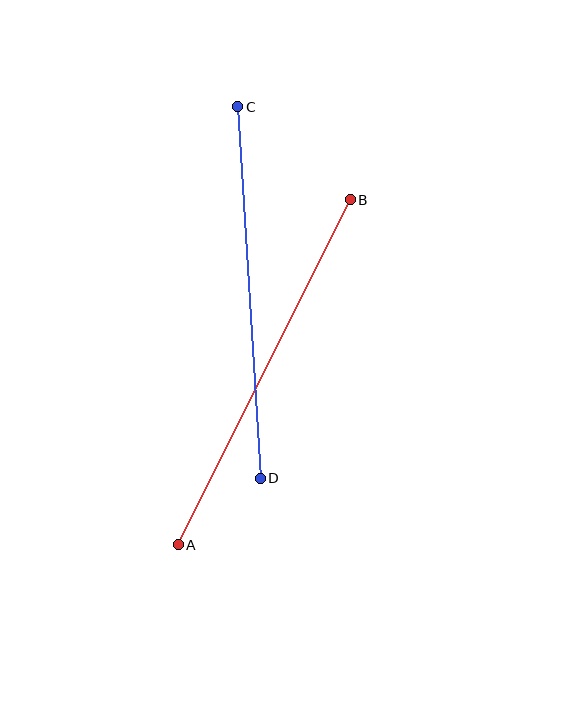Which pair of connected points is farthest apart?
Points A and B are farthest apart.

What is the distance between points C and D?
The distance is approximately 372 pixels.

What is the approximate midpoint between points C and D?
The midpoint is at approximately (249, 292) pixels.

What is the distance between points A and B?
The distance is approximately 385 pixels.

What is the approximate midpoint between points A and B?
The midpoint is at approximately (264, 372) pixels.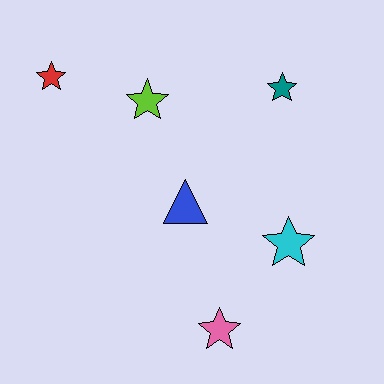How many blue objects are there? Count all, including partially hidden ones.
There is 1 blue object.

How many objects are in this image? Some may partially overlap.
There are 6 objects.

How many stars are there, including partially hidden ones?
There are 5 stars.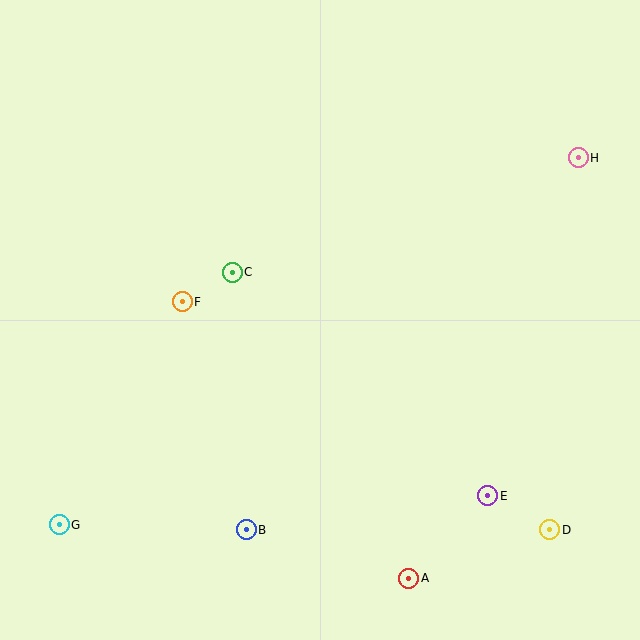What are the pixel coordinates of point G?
Point G is at (59, 525).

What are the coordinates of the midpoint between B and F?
The midpoint between B and F is at (214, 416).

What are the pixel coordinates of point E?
Point E is at (488, 496).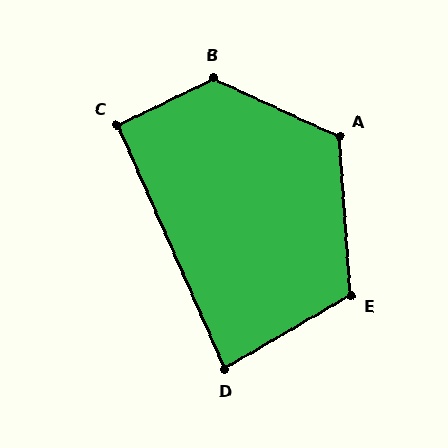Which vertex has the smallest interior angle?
D, at approximately 83 degrees.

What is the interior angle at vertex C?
Approximately 92 degrees (approximately right).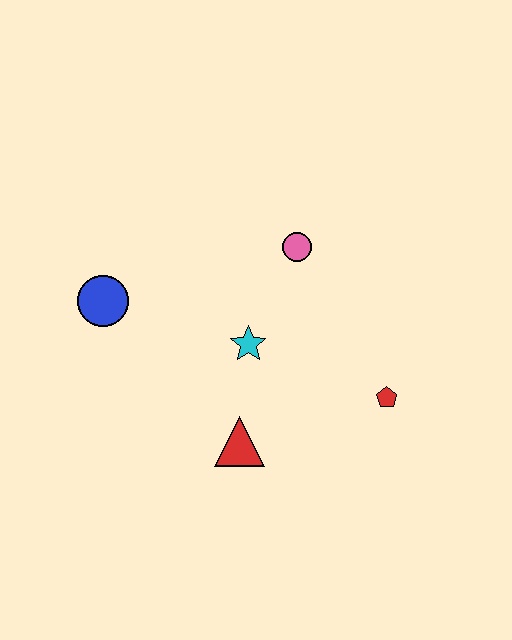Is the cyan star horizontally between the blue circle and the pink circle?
Yes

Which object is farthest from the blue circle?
The red pentagon is farthest from the blue circle.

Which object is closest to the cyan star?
The red triangle is closest to the cyan star.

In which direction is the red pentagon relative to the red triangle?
The red pentagon is to the right of the red triangle.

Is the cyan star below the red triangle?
No